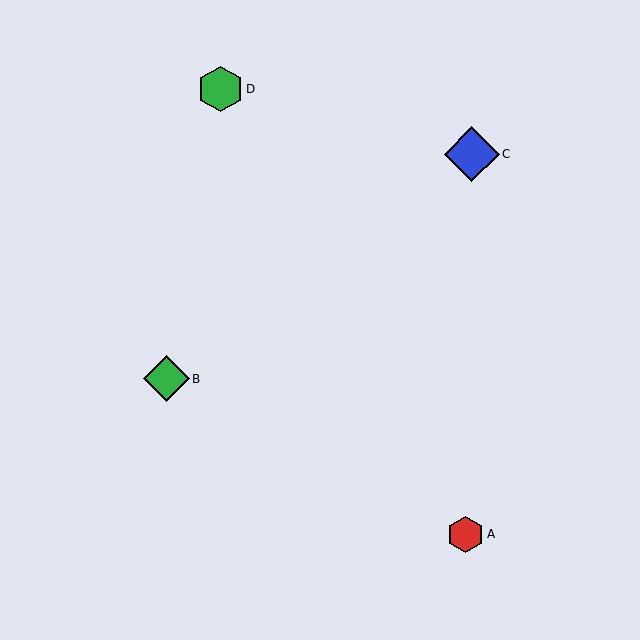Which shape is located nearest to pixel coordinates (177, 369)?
The green diamond (labeled B) at (166, 379) is nearest to that location.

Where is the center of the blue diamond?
The center of the blue diamond is at (472, 154).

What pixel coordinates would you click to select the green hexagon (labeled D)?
Click at (221, 89) to select the green hexagon D.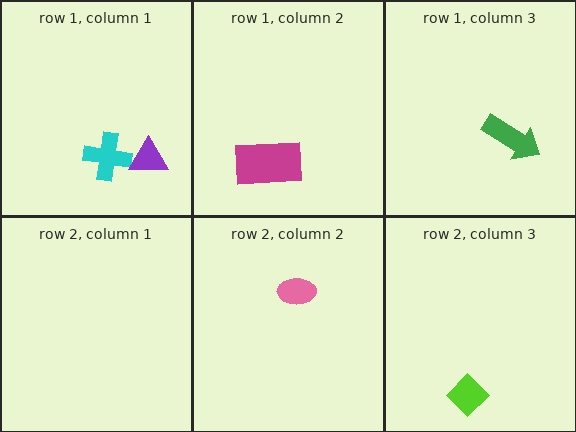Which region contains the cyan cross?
The row 1, column 1 region.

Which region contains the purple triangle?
The row 1, column 1 region.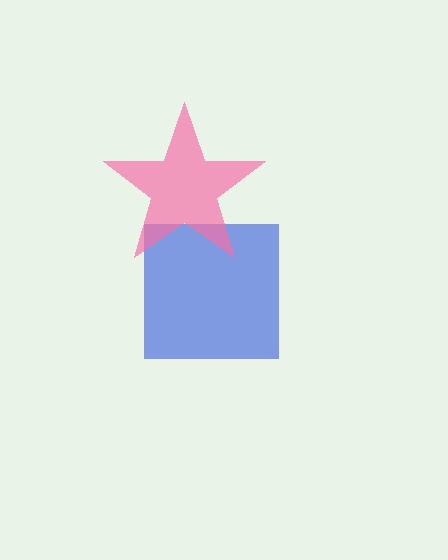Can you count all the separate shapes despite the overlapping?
Yes, there are 2 separate shapes.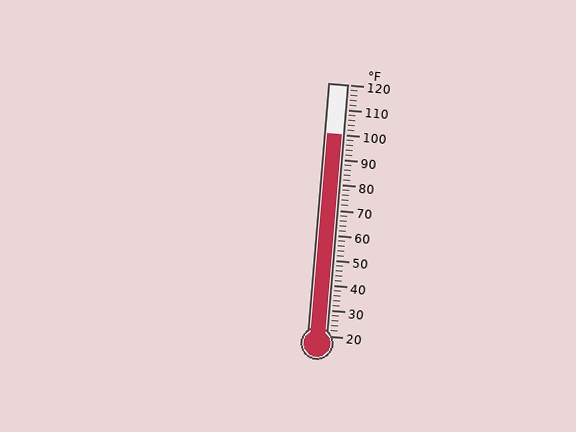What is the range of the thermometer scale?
The thermometer scale ranges from 20°F to 120°F.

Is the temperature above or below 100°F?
The temperature is at 100°F.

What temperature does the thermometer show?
The thermometer shows approximately 100°F.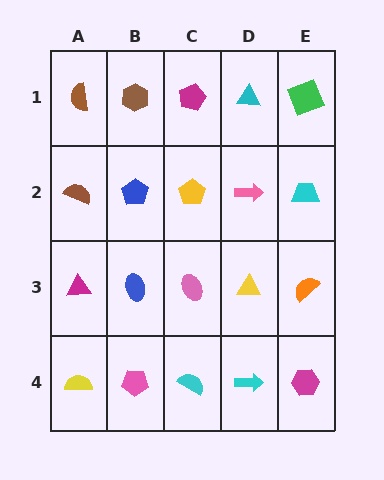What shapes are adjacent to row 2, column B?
A brown hexagon (row 1, column B), a blue ellipse (row 3, column B), a brown semicircle (row 2, column A), a yellow pentagon (row 2, column C).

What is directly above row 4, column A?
A magenta triangle.